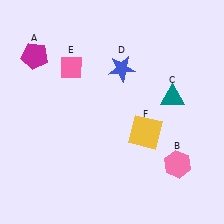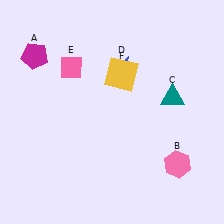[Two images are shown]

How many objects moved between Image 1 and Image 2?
1 object moved between the two images.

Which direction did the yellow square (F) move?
The yellow square (F) moved up.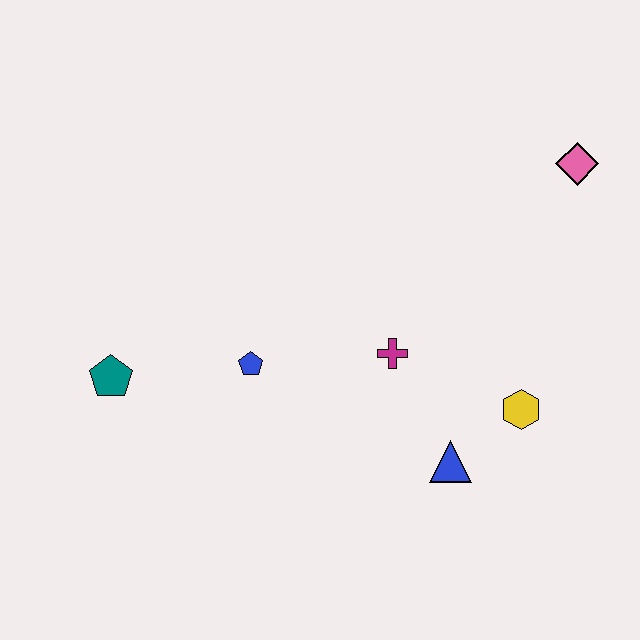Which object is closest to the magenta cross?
The blue triangle is closest to the magenta cross.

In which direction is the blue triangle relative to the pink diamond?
The blue triangle is below the pink diamond.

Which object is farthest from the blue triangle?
The teal pentagon is farthest from the blue triangle.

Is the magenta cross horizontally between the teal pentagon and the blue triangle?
Yes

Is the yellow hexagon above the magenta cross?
No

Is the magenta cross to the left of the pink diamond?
Yes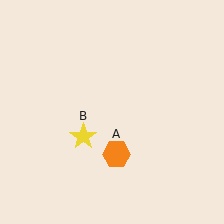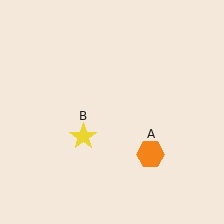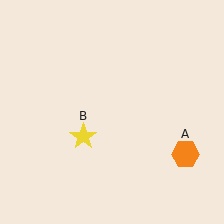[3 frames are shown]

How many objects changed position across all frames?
1 object changed position: orange hexagon (object A).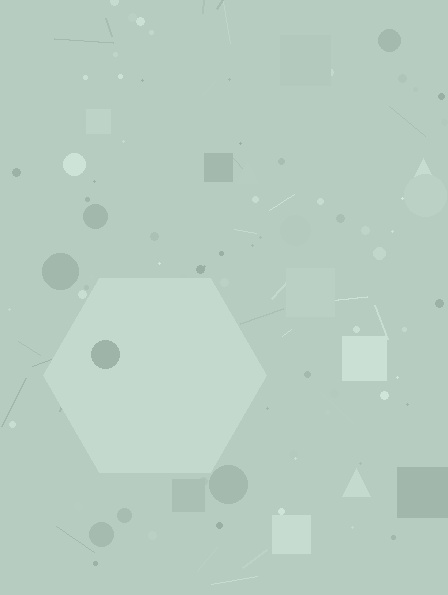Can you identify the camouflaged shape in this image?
The camouflaged shape is a hexagon.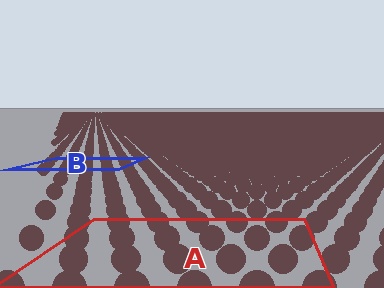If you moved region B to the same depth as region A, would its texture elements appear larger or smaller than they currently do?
They would appear larger. At a closer depth, the same texture elements are projected at a bigger on-screen size.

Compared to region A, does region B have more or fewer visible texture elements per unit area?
Region B has more texture elements per unit area — they are packed more densely because it is farther away.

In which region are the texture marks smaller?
The texture marks are smaller in region B, because it is farther away.